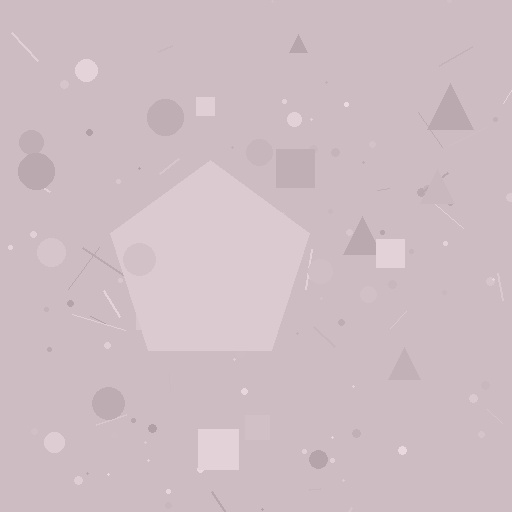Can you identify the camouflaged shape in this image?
The camouflaged shape is a pentagon.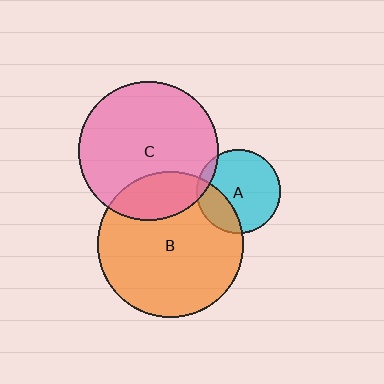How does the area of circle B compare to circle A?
Approximately 3.0 times.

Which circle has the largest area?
Circle B (orange).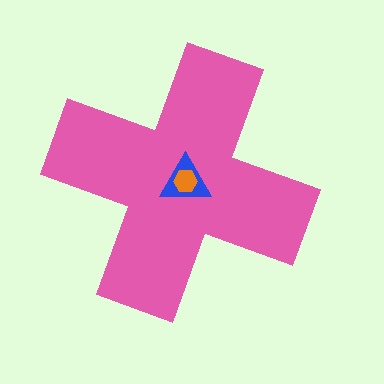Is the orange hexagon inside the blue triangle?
Yes.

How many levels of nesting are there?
3.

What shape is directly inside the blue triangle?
The orange hexagon.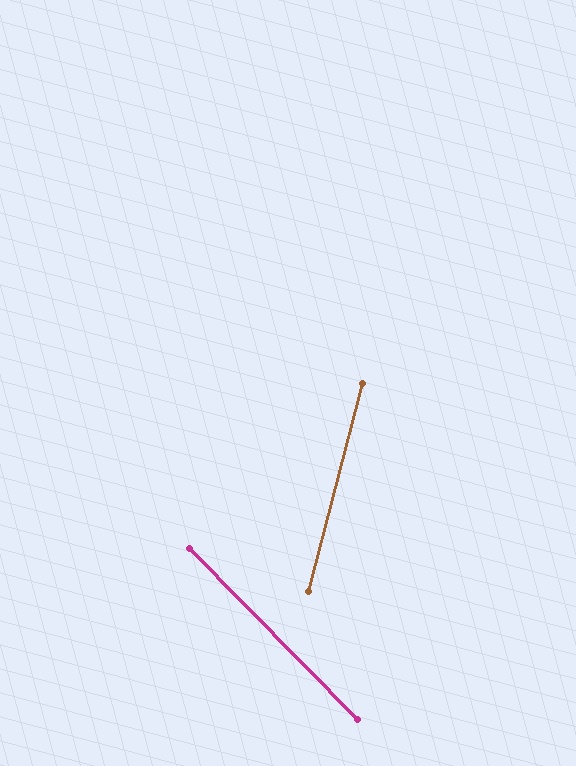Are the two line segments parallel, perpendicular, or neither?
Neither parallel nor perpendicular — they differ by about 59°.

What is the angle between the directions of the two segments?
Approximately 59 degrees.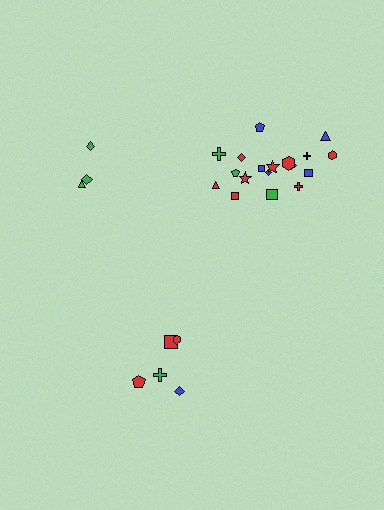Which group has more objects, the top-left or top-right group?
The top-right group.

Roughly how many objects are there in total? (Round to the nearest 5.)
Roughly 25 objects in total.